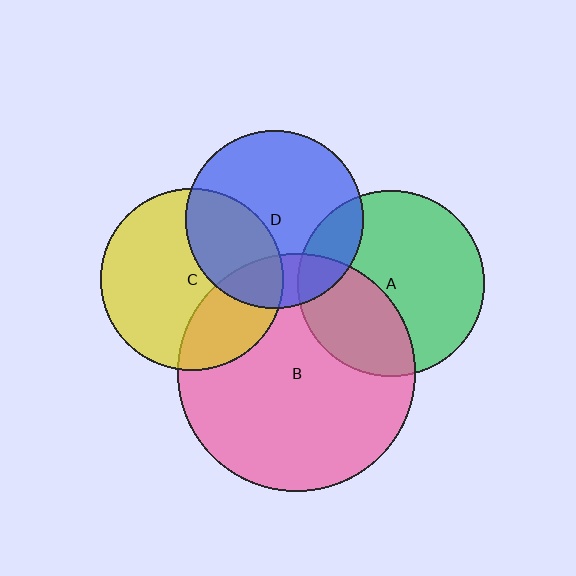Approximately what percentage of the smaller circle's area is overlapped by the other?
Approximately 15%.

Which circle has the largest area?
Circle B (pink).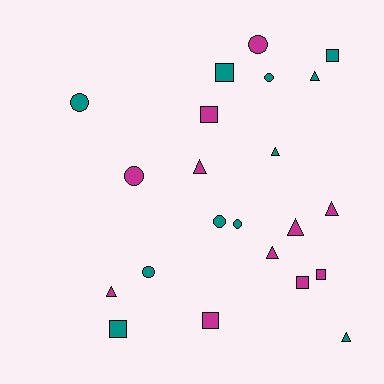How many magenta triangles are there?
There are 5 magenta triangles.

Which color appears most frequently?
Magenta, with 11 objects.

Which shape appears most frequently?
Triangle, with 8 objects.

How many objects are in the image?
There are 22 objects.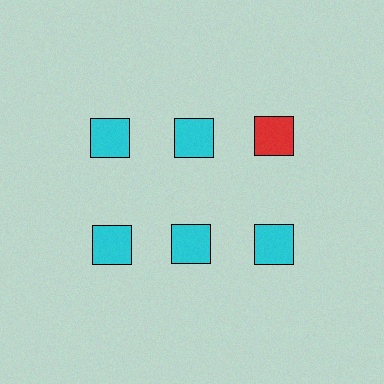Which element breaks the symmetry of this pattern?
The red square in the top row, center column breaks the symmetry. All other shapes are cyan squares.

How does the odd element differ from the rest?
It has a different color: red instead of cyan.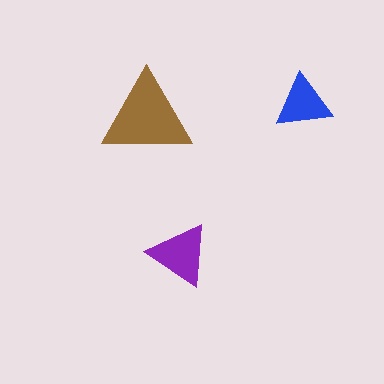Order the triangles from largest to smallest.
the brown one, the purple one, the blue one.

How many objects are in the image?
There are 3 objects in the image.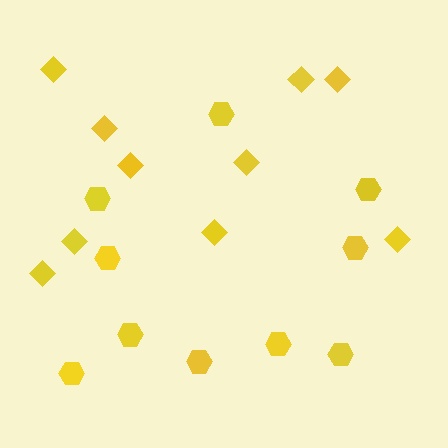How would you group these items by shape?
There are 2 groups: one group of hexagons (10) and one group of diamonds (10).